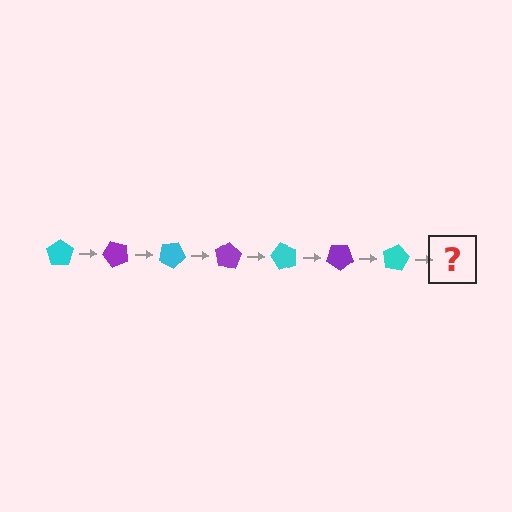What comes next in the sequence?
The next element should be a purple pentagon, rotated 350 degrees from the start.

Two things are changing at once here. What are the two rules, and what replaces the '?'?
The two rules are that it rotates 50 degrees each step and the color cycles through cyan and purple. The '?' should be a purple pentagon, rotated 350 degrees from the start.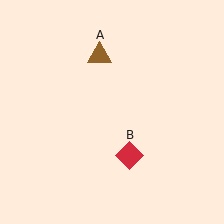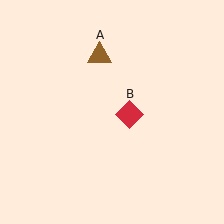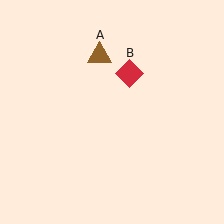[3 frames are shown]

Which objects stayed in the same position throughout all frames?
Brown triangle (object A) remained stationary.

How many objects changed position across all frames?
1 object changed position: red diamond (object B).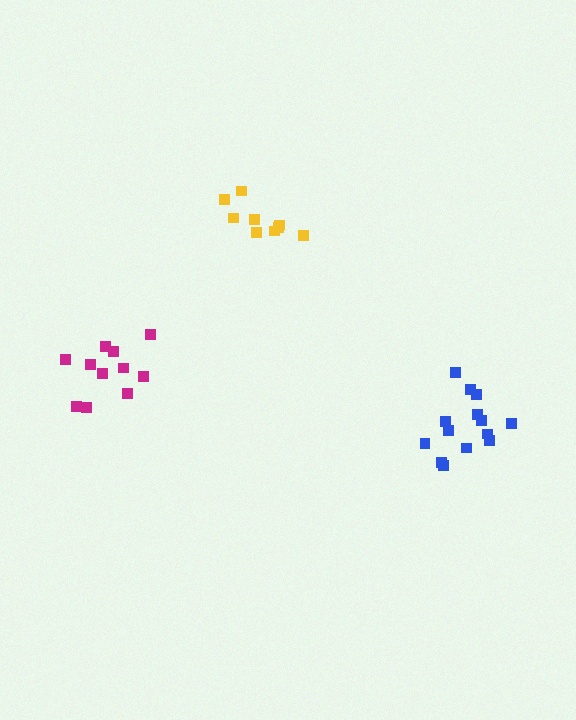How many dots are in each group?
Group 1: 9 dots, Group 2: 11 dots, Group 3: 14 dots (34 total).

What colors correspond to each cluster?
The clusters are colored: yellow, magenta, blue.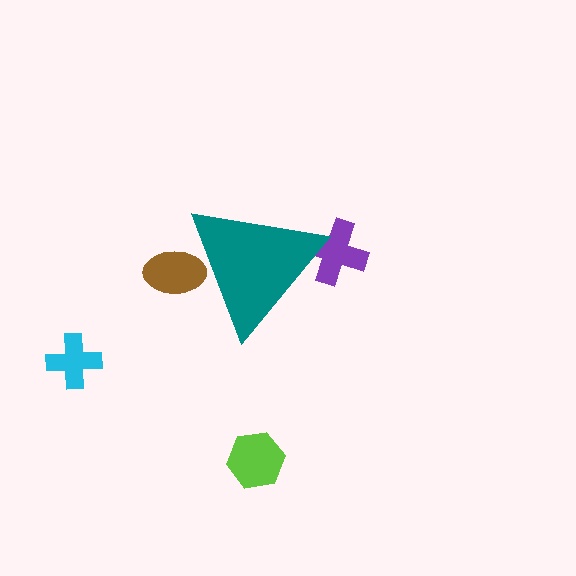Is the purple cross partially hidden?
Yes, the purple cross is partially hidden behind the teal triangle.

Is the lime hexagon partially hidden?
No, the lime hexagon is fully visible.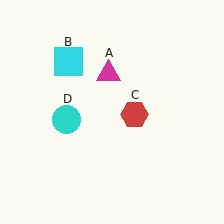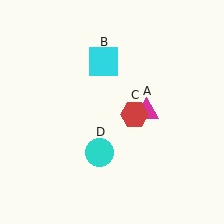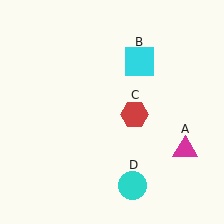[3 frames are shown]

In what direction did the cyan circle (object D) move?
The cyan circle (object D) moved down and to the right.